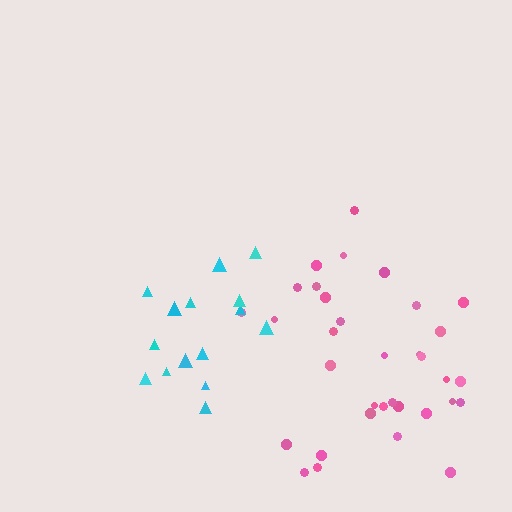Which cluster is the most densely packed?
Cyan.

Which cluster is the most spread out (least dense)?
Pink.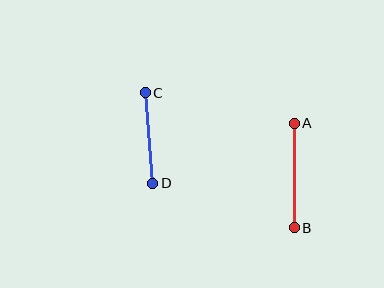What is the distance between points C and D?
The distance is approximately 91 pixels.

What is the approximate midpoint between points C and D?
The midpoint is at approximately (149, 138) pixels.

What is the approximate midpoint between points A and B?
The midpoint is at approximately (294, 176) pixels.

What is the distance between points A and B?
The distance is approximately 104 pixels.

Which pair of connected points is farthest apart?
Points A and B are farthest apart.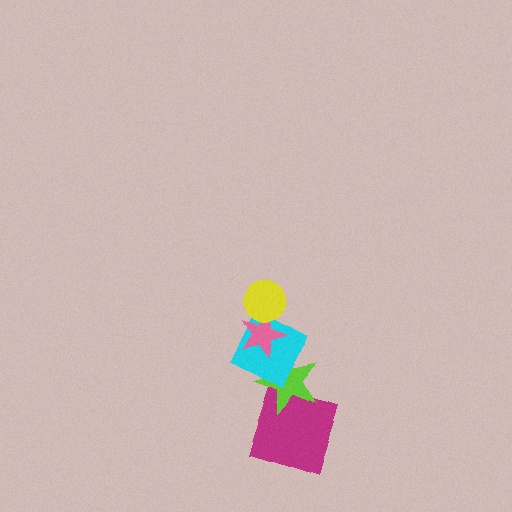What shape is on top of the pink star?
The yellow circle is on top of the pink star.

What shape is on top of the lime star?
The cyan square is on top of the lime star.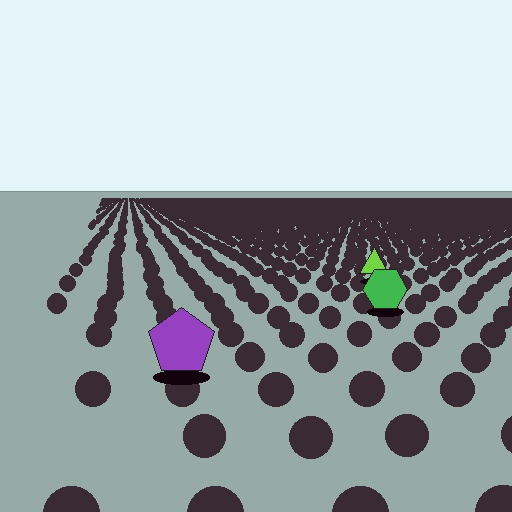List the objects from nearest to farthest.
From nearest to farthest: the purple pentagon, the green hexagon, the lime triangle.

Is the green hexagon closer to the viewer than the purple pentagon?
No. The purple pentagon is closer — you can tell from the texture gradient: the ground texture is coarser near it.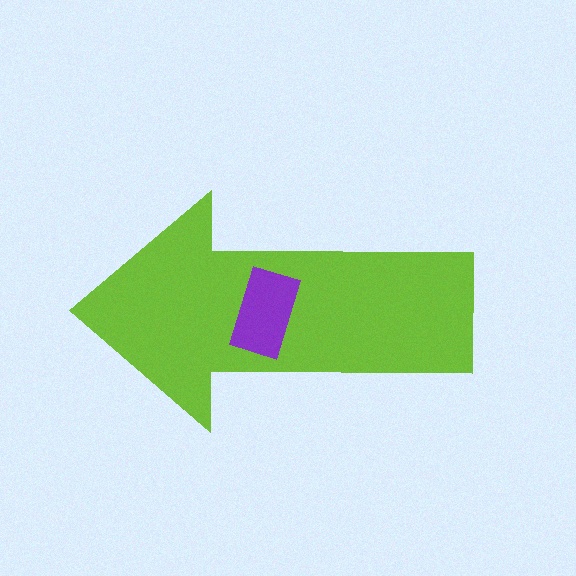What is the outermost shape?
The lime arrow.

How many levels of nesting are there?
2.